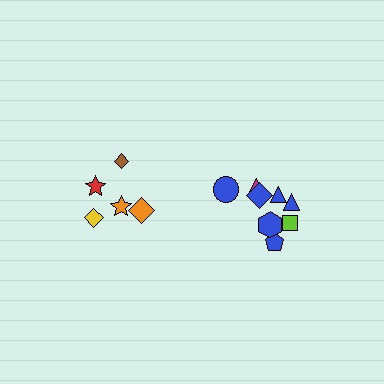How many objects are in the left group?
There are 5 objects.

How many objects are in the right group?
There are 8 objects.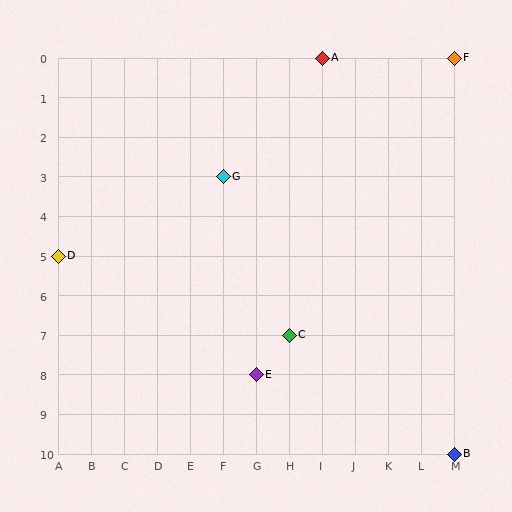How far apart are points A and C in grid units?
Points A and C are 1 column and 7 rows apart (about 7.1 grid units diagonally).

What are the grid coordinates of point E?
Point E is at grid coordinates (G, 8).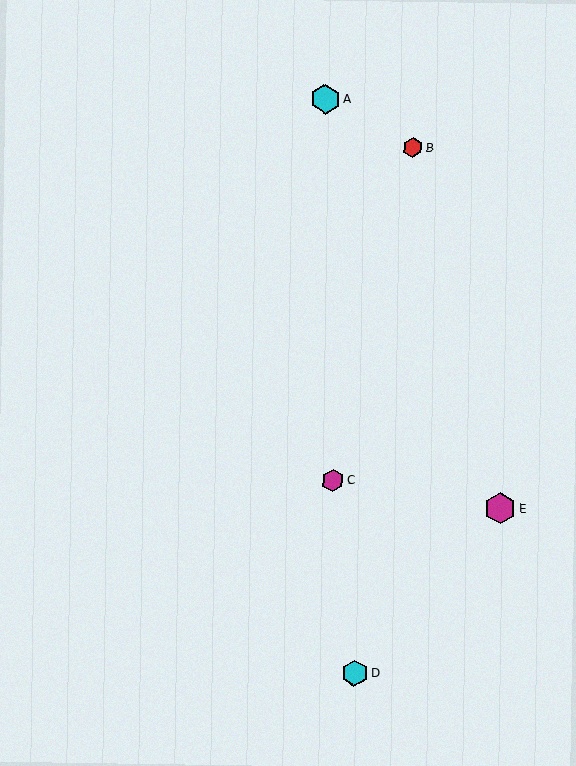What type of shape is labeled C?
Shape C is a magenta hexagon.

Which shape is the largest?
The magenta hexagon (labeled E) is the largest.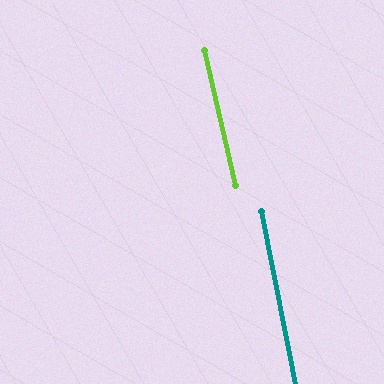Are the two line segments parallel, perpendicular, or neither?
Parallel — their directions differ by only 1.8°.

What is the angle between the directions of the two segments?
Approximately 2 degrees.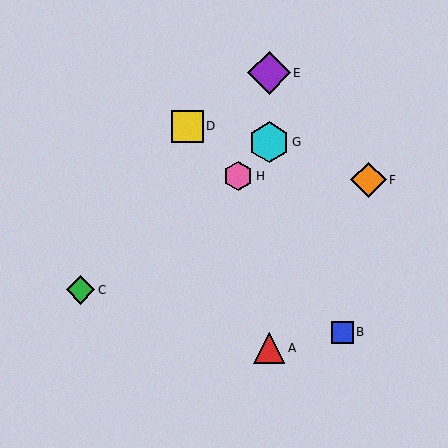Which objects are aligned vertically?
Objects A, E, G are aligned vertically.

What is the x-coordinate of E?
Object E is at x≈269.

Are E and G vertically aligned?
Yes, both are at x≈269.